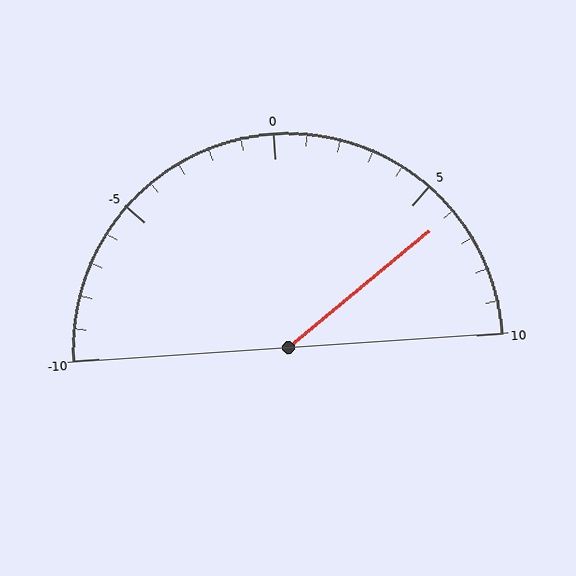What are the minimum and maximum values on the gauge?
The gauge ranges from -10 to 10.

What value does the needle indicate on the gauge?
The needle indicates approximately 6.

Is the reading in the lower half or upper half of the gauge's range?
The reading is in the upper half of the range (-10 to 10).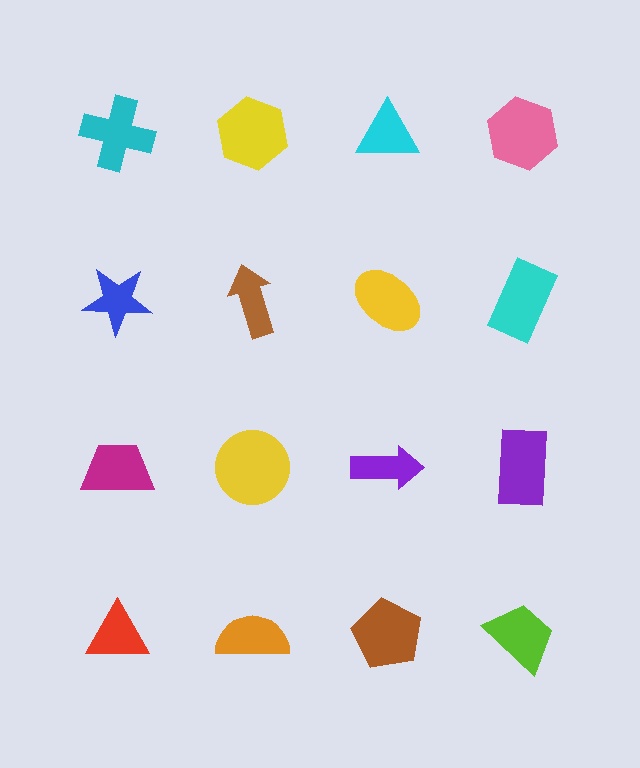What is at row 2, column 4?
A cyan rectangle.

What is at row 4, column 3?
A brown pentagon.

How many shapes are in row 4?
4 shapes.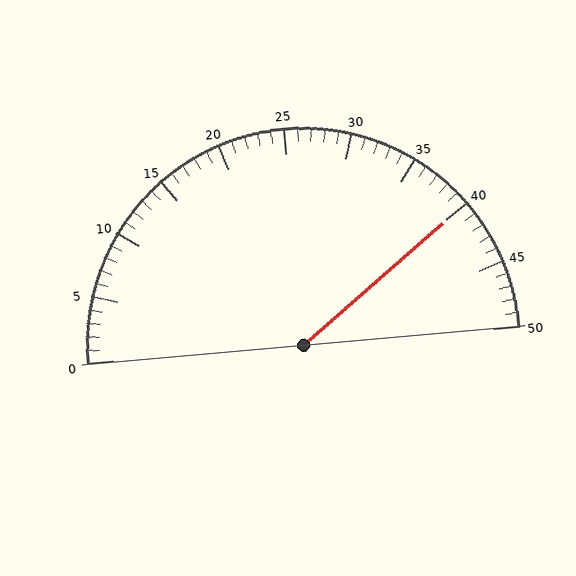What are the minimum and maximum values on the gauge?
The gauge ranges from 0 to 50.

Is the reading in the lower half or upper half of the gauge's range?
The reading is in the upper half of the range (0 to 50).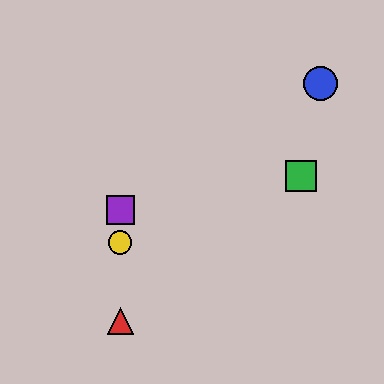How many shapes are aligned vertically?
3 shapes (the red triangle, the yellow circle, the purple square) are aligned vertically.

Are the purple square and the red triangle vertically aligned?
Yes, both are at x≈120.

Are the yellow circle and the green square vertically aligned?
No, the yellow circle is at x≈120 and the green square is at x≈301.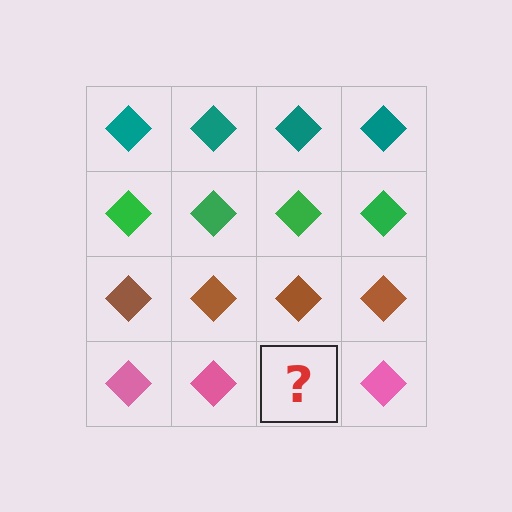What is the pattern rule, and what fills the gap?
The rule is that each row has a consistent color. The gap should be filled with a pink diamond.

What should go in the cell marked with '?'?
The missing cell should contain a pink diamond.